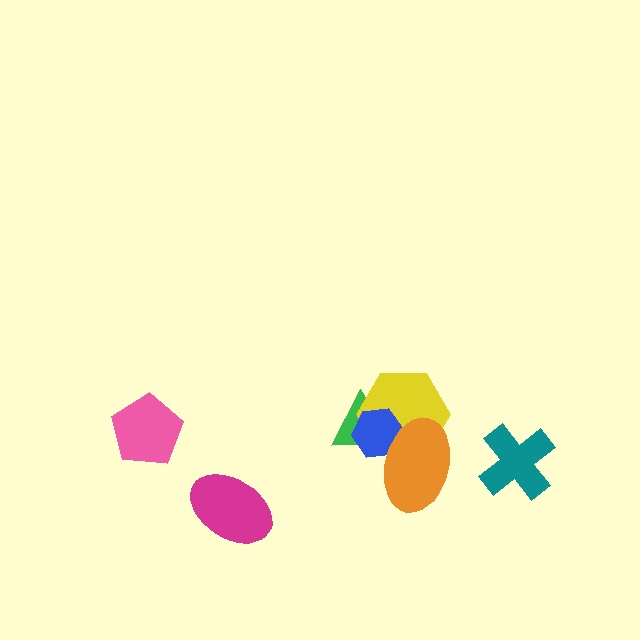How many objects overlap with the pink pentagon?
0 objects overlap with the pink pentagon.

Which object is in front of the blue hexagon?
The orange ellipse is in front of the blue hexagon.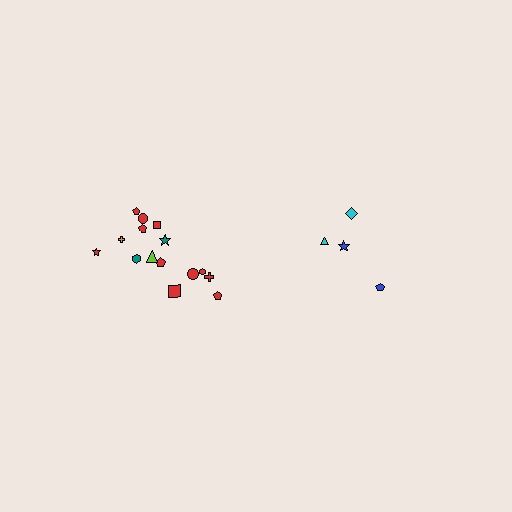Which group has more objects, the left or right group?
The left group.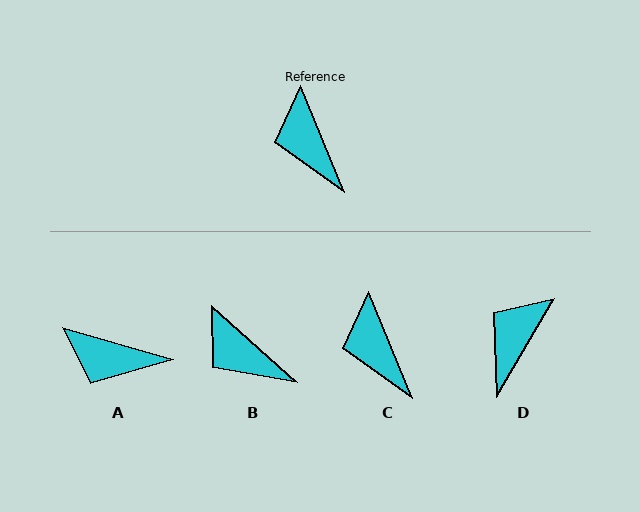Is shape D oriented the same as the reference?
No, it is off by about 53 degrees.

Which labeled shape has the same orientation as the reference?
C.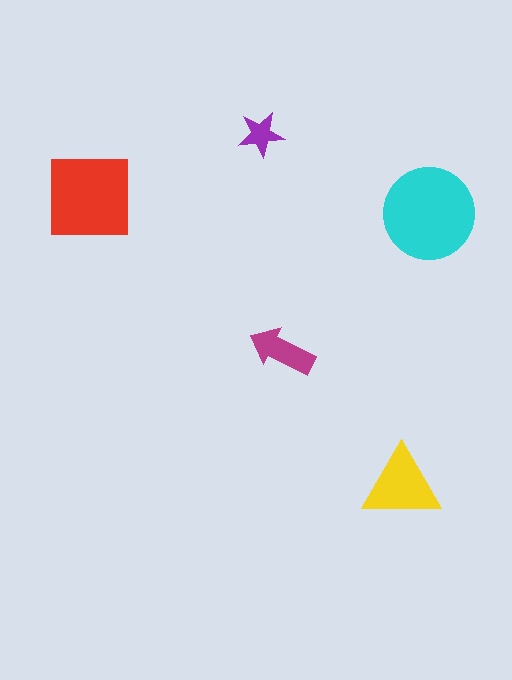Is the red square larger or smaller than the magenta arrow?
Larger.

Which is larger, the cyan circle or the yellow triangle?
The cyan circle.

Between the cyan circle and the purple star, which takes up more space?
The cyan circle.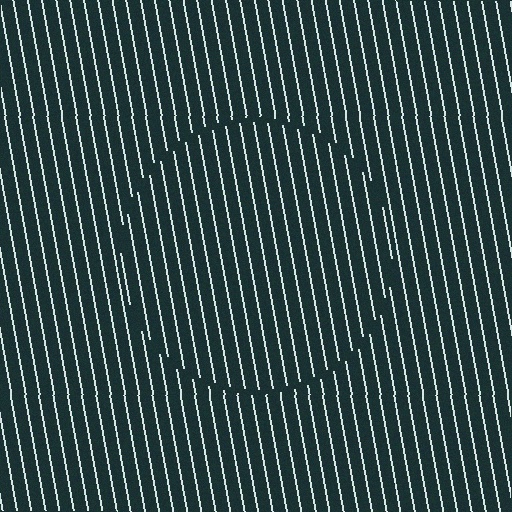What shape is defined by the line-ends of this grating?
An illusory circle. The interior of the shape contains the same grating, shifted by half a period — the contour is defined by the phase discontinuity where line-ends from the inner and outer gratings abut.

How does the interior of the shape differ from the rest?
The interior of the shape contains the same grating, shifted by half a period — the contour is defined by the phase discontinuity where line-ends from the inner and outer gratings abut.